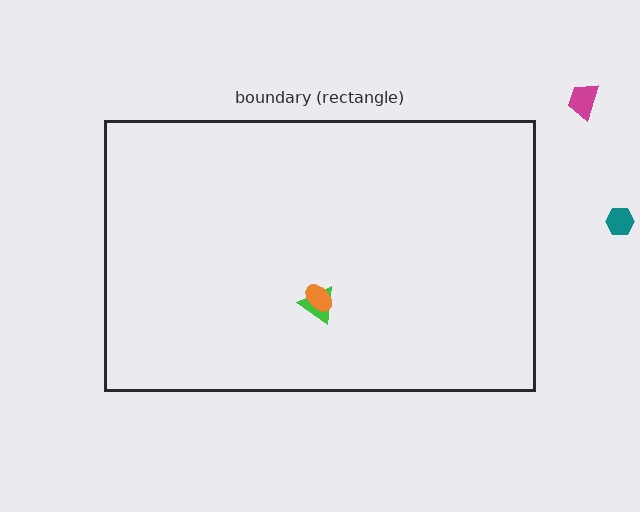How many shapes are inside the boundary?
2 inside, 2 outside.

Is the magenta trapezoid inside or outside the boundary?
Outside.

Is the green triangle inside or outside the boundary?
Inside.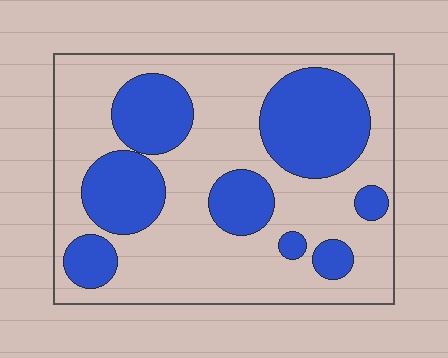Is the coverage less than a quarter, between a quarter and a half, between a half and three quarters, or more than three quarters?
Between a quarter and a half.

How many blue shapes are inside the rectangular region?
8.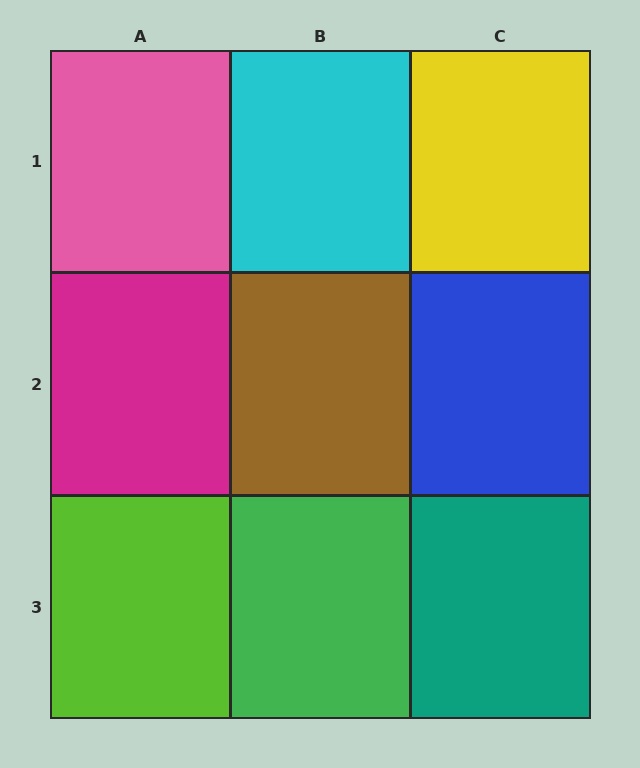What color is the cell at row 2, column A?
Magenta.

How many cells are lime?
1 cell is lime.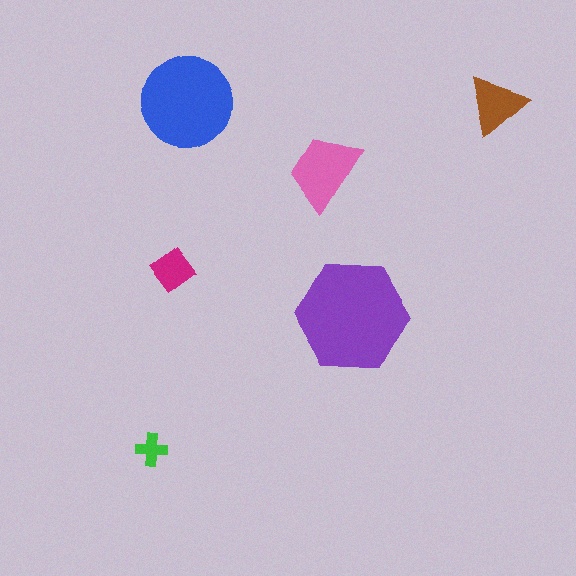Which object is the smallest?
The green cross.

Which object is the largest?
The purple hexagon.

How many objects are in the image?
There are 6 objects in the image.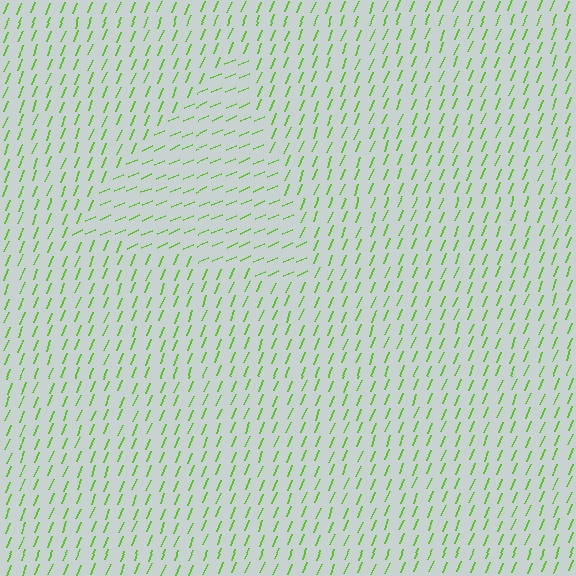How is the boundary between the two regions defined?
The boundary is defined purely by a change in line orientation (approximately 45 degrees difference). All lines are the same color and thickness.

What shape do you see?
I see a triangle.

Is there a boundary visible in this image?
Yes, there is a texture boundary formed by a change in line orientation.